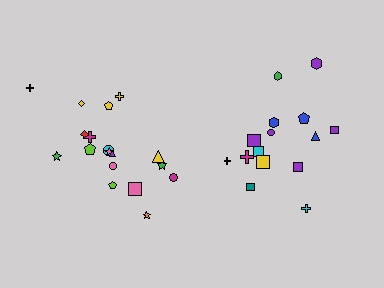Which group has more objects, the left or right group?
The left group.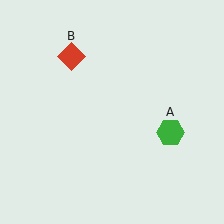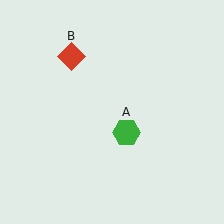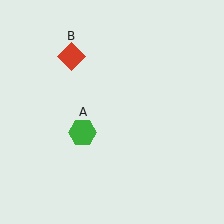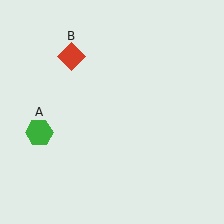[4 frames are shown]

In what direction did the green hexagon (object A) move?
The green hexagon (object A) moved left.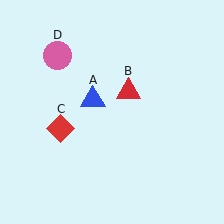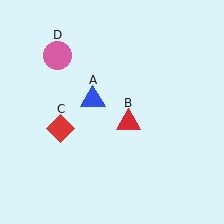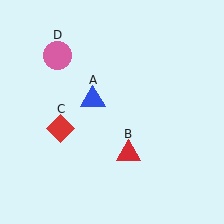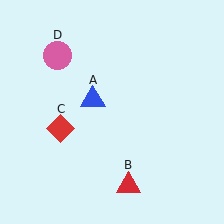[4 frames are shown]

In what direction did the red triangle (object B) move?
The red triangle (object B) moved down.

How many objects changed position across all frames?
1 object changed position: red triangle (object B).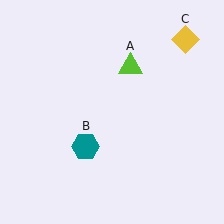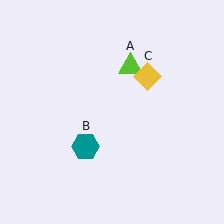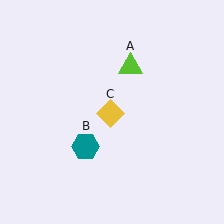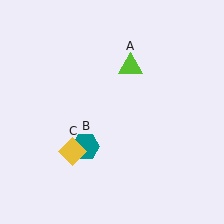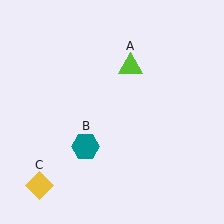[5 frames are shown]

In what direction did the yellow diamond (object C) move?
The yellow diamond (object C) moved down and to the left.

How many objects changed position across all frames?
1 object changed position: yellow diamond (object C).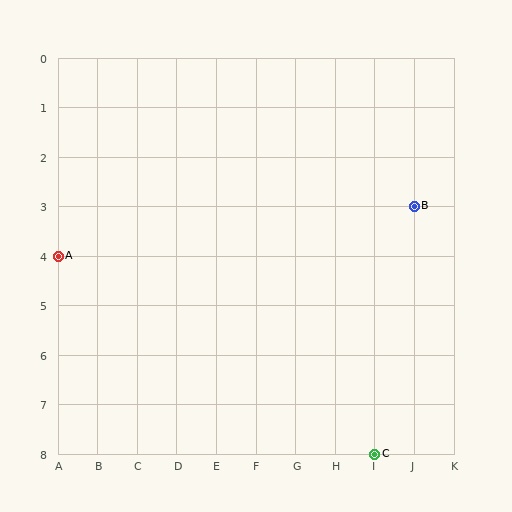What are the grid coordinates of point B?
Point B is at grid coordinates (J, 3).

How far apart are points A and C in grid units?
Points A and C are 8 columns and 4 rows apart (about 8.9 grid units diagonally).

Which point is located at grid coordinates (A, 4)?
Point A is at (A, 4).